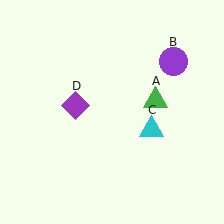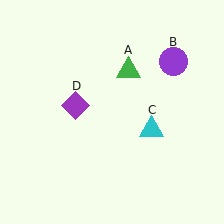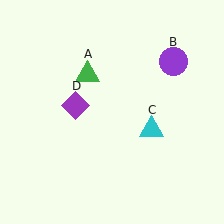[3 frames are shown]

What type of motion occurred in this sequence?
The green triangle (object A) rotated counterclockwise around the center of the scene.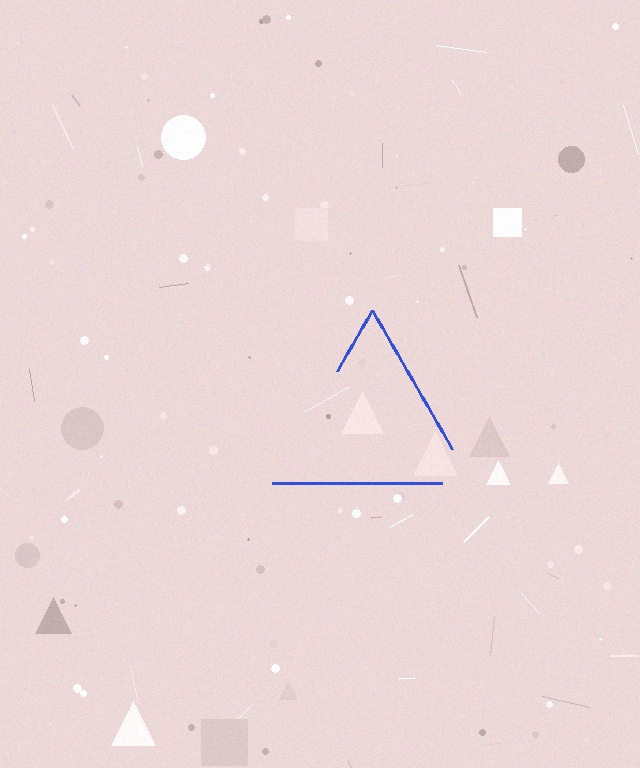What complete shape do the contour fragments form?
The contour fragments form a triangle.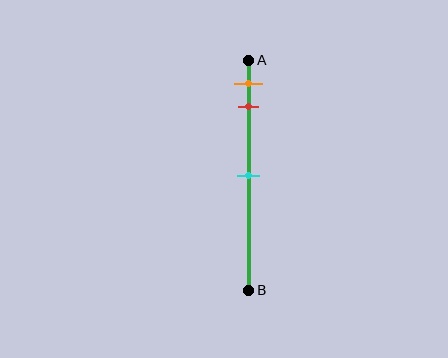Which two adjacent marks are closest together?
The orange and red marks are the closest adjacent pair.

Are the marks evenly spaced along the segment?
No, the marks are not evenly spaced.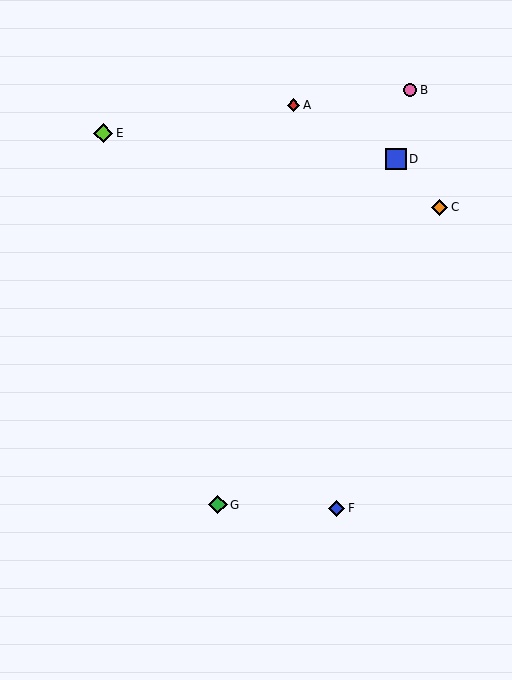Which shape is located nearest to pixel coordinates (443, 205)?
The orange diamond (labeled C) at (440, 207) is nearest to that location.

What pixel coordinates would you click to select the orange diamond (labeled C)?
Click at (440, 207) to select the orange diamond C.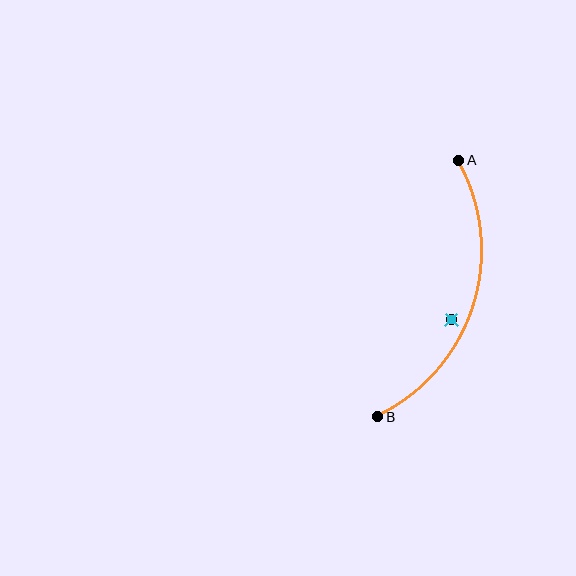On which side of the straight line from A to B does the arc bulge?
The arc bulges to the right of the straight line connecting A and B.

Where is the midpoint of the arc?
The arc midpoint is the point on the curve farthest from the straight line joining A and B. It sits to the right of that line.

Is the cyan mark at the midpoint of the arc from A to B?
No — the cyan mark does not lie on the arc at all. It sits slightly inside the curve.